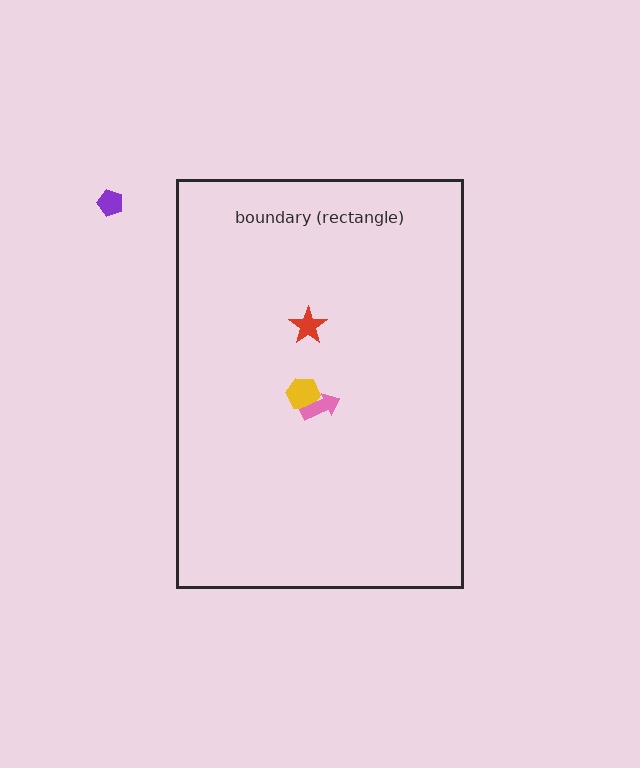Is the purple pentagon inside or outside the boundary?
Outside.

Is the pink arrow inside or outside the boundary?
Inside.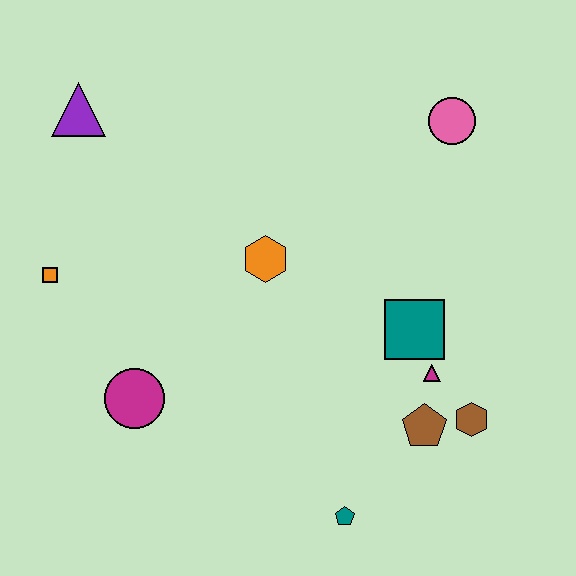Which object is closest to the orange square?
The magenta circle is closest to the orange square.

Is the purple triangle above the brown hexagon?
Yes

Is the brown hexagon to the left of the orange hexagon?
No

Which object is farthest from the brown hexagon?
The purple triangle is farthest from the brown hexagon.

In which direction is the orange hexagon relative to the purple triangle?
The orange hexagon is to the right of the purple triangle.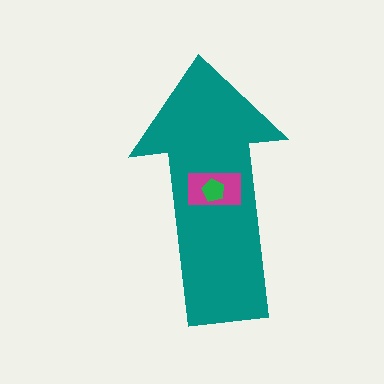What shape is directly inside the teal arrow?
The magenta rectangle.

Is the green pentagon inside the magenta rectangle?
Yes.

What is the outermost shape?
The teal arrow.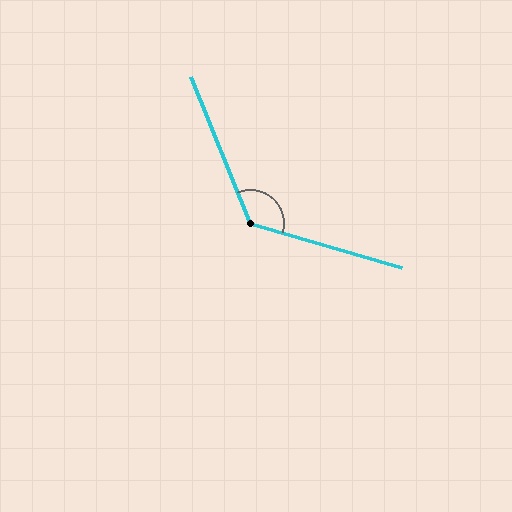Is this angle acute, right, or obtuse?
It is obtuse.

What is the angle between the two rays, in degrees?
Approximately 129 degrees.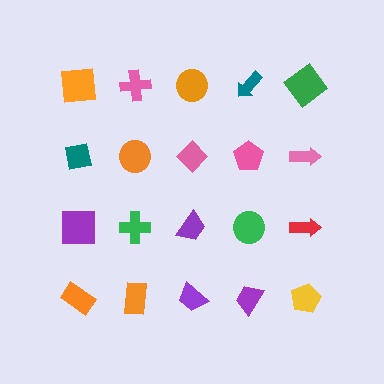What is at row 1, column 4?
A teal arrow.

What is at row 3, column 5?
A red arrow.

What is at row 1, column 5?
A green diamond.